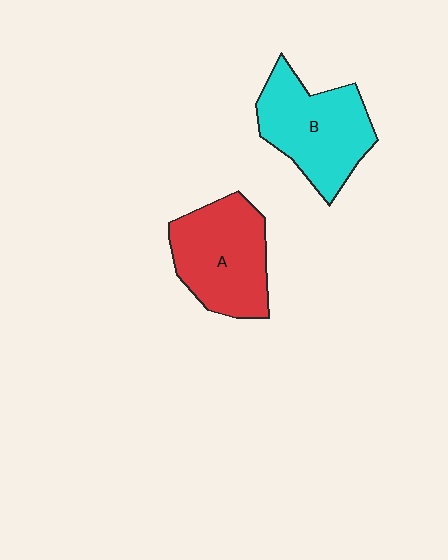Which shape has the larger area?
Shape B (cyan).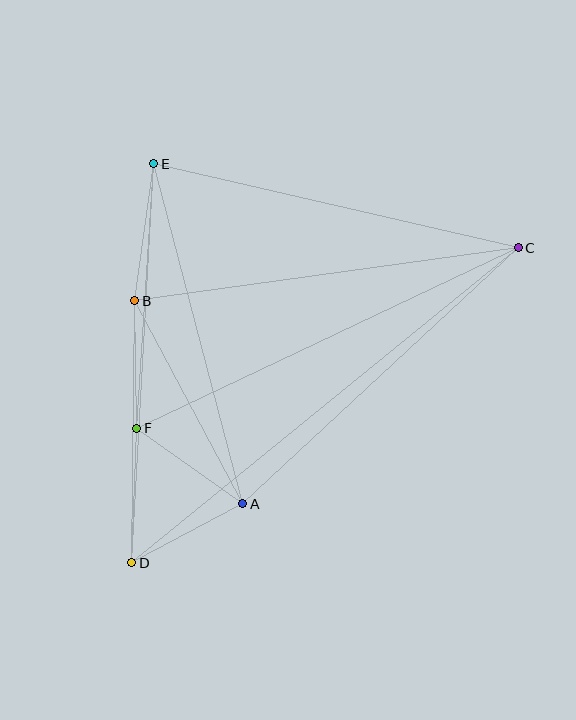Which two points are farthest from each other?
Points C and D are farthest from each other.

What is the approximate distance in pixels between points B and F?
The distance between B and F is approximately 128 pixels.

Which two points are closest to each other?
Points A and D are closest to each other.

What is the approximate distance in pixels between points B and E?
The distance between B and E is approximately 138 pixels.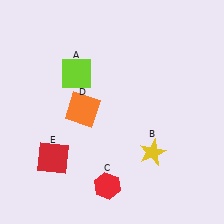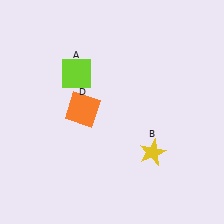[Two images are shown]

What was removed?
The red square (E), the red hexagon (C) were removed in Image 2.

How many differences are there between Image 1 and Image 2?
There are 2 differences between the two images.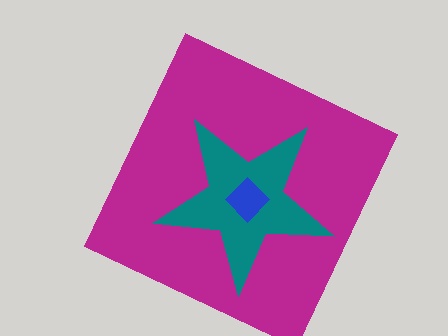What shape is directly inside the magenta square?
The teal star.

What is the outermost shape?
The magenta square.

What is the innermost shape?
The blue diamond.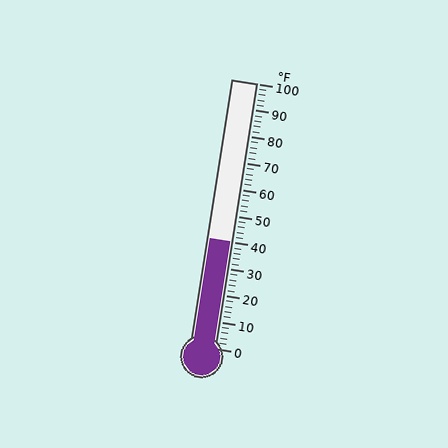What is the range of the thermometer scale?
The thermometer scale ranges from 0°F to 100°F.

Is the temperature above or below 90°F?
The temperature is below 90°F.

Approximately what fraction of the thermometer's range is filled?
The thermometer is filled to approximately 40% of its range.